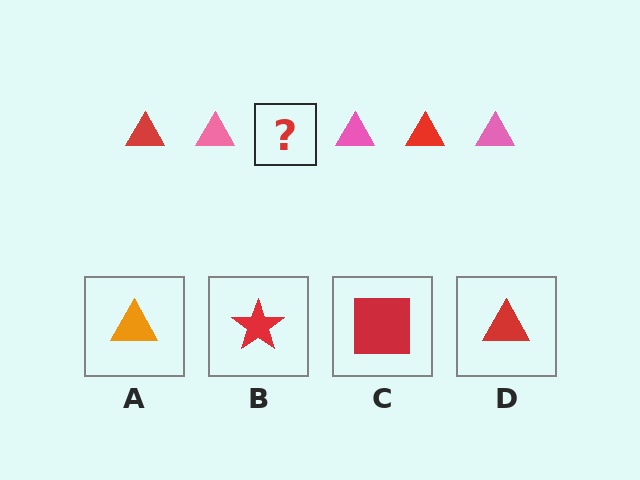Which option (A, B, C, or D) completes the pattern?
D.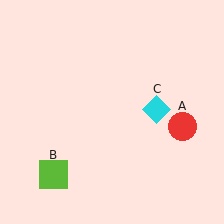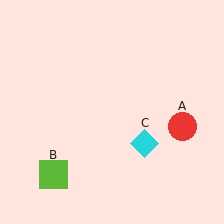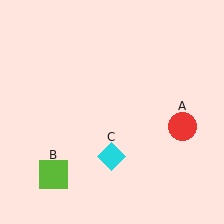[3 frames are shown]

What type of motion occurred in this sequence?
The cyan diamond (object C) rotated clockwise around the center of the scene.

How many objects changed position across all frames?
1 object changed position: cyan diamond (object C).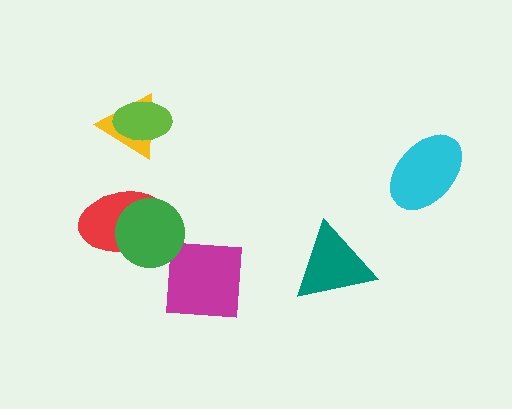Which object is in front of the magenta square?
The green circle is in front of the magenta square.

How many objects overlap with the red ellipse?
1 object overlaps with the red ellipse.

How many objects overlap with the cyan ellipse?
0 objects overlap with the cyan ellipse.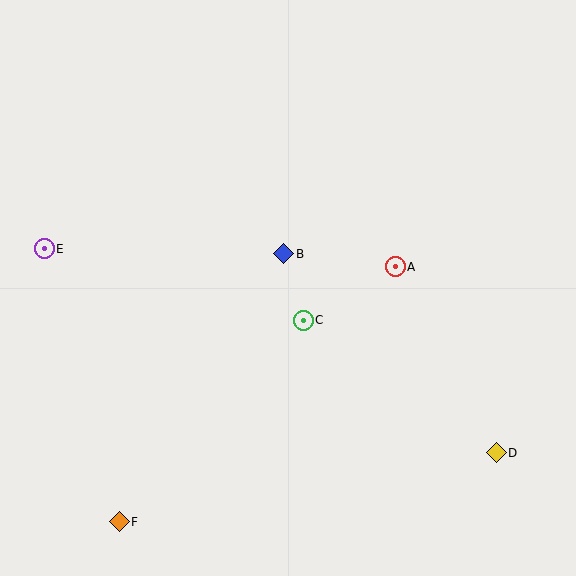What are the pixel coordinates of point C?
Point C is at (303, 320).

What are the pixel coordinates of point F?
Point F is at (119, 522).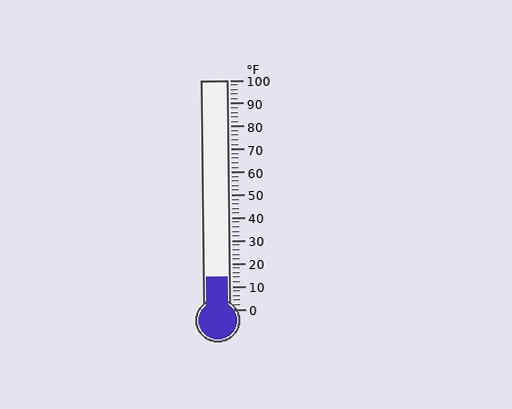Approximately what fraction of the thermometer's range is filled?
The thermometer is filled to approximately 15% of its range.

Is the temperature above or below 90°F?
The temperature is below 90°F.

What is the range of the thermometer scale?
The thermometer scale ranges from 0°F to 100°F.